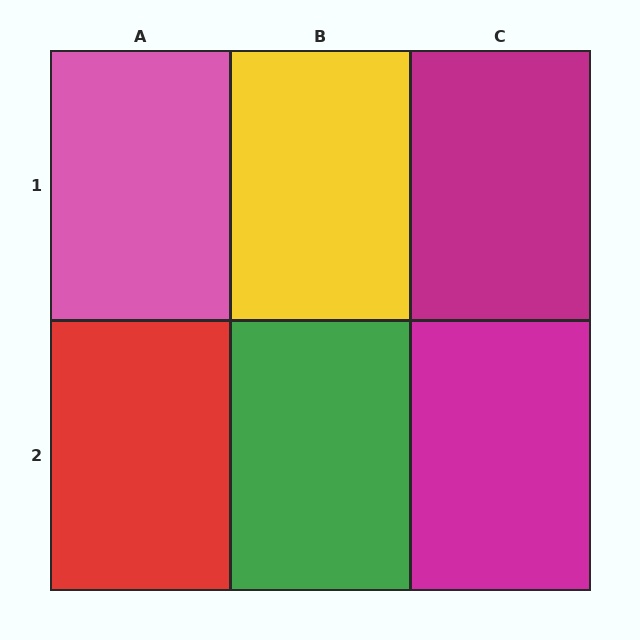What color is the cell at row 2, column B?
Green.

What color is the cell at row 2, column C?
Magenta.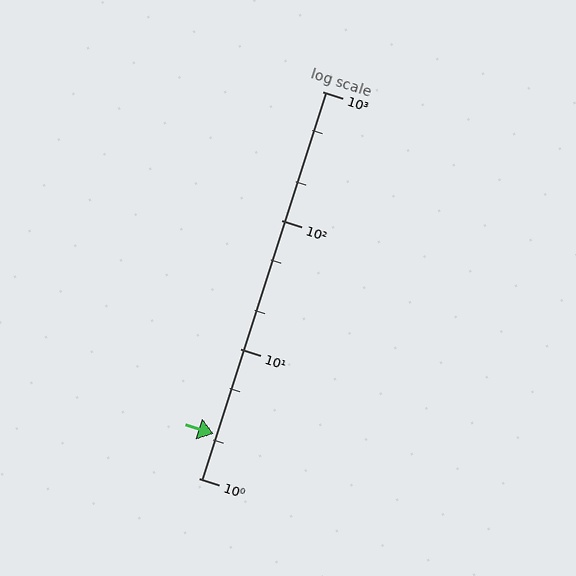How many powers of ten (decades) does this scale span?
The scale spans 3 decades, from 1 to 1000.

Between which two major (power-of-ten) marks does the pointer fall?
The pointer is between 1 and 10.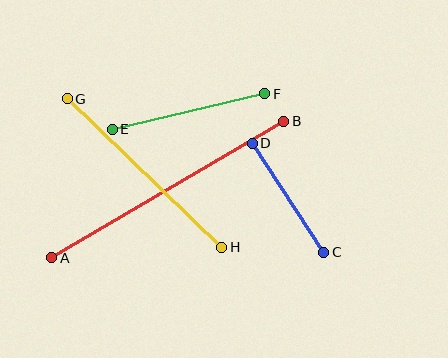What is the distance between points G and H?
The distance is approximately 214 pixels.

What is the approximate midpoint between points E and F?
The midpoint is at approximately (188, 111) pixels.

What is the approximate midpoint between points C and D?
The midpoint is at approximately (288, 198) pixels.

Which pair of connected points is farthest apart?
Points A and B are farthest apart.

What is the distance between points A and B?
The distance is approximately 269 pixels.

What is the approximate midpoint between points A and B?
The midpoint is at approximately (168, 190) pixels.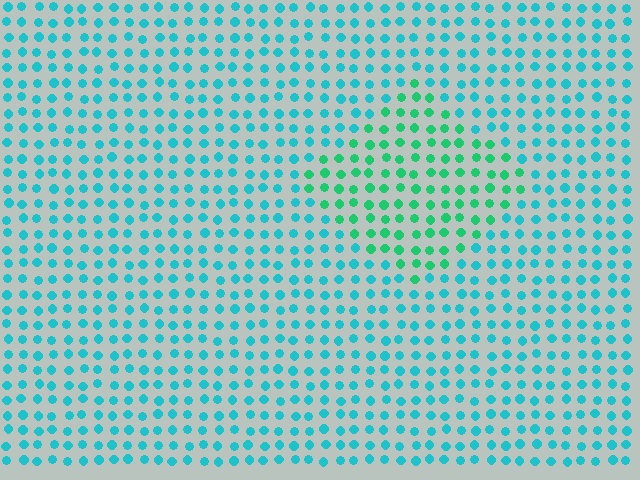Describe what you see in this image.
The image is filled with small cyan elements in a uniform arrangement. A diamond-shaped region is visible where the elements are tinted to a slightly different hue, forming a subtle color boundary.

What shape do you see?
I see a diamond.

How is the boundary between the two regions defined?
The boundary is defined purely by a slight shift in hue (about 35 degrees). Spacing, size, and orientation are identical on both sides.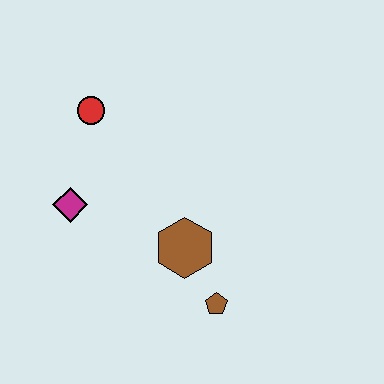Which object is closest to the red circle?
The magenta diamond is closest to the red circle.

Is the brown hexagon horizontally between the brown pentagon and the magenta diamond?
Yes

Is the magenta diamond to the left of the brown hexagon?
Yes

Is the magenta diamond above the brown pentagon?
Yes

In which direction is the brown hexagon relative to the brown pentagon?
The brown hexagon is above the brown pentagon.